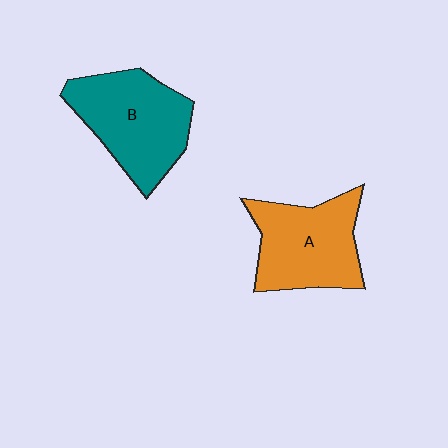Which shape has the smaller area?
Shape A (orange).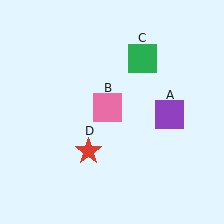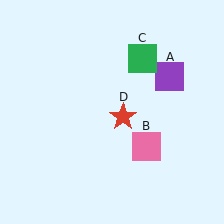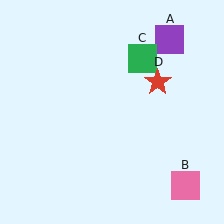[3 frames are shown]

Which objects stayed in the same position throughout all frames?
Green square (object C) remained stationary.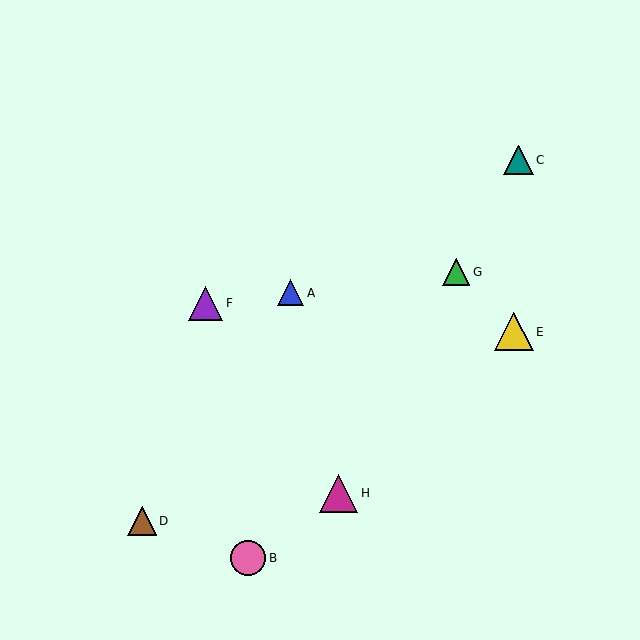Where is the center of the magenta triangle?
The center of the magenta triangle is at (339, 493).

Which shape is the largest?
The magenta triangle (labeled H) is the largest.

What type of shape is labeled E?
Shape E is a yellow triangle.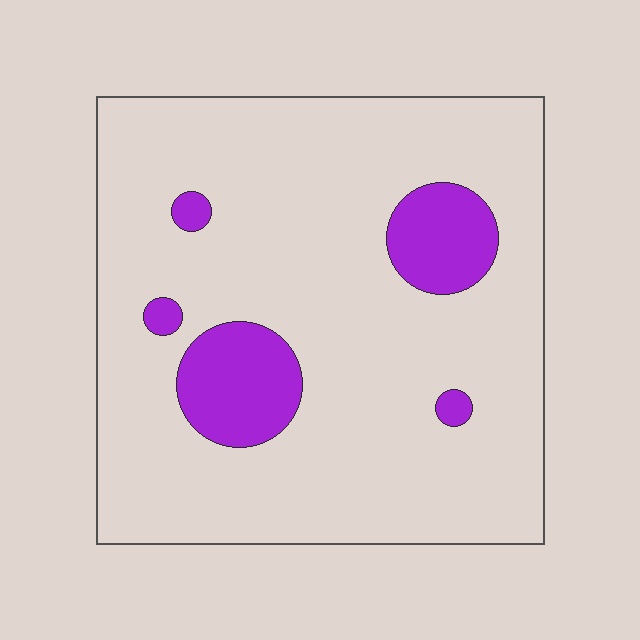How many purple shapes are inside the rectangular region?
5.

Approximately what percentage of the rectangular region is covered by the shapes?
Approximately 15%.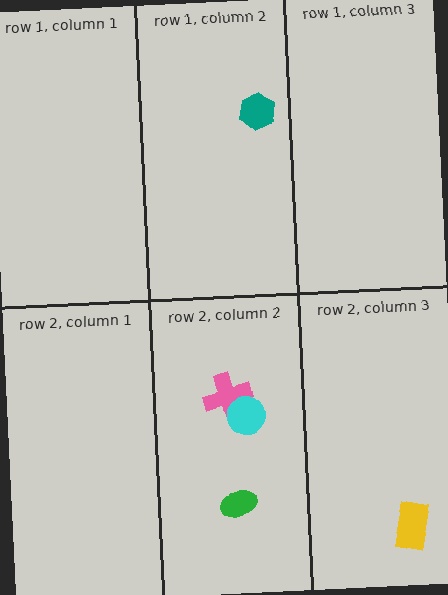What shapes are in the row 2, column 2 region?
The green ellipse, the pink cross, the cyan circle.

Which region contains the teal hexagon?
The row 1, column 2 region.